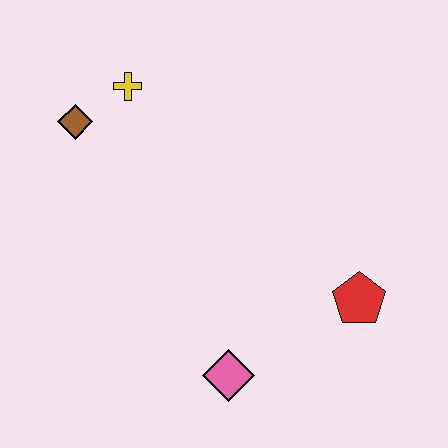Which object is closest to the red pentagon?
The pink diamond is closest to the red pentagon.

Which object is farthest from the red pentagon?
The brown diamond is farthest from the red pentagon.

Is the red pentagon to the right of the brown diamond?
Yes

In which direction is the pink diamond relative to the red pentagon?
The pink diamond is to the left of the red pentagon.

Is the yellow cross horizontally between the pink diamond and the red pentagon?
No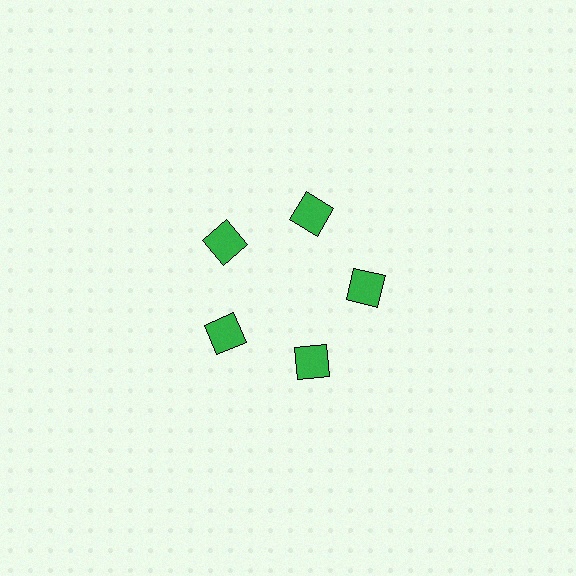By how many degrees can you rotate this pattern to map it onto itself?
The pattern maps onto itself every 72 degrees of rotation.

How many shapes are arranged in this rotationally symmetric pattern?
There are 5 shapes, arranged in 5 groups of 1.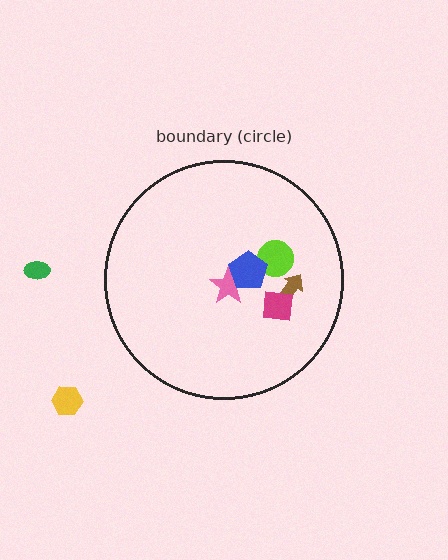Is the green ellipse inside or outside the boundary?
Outside.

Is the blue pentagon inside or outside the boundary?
Inside.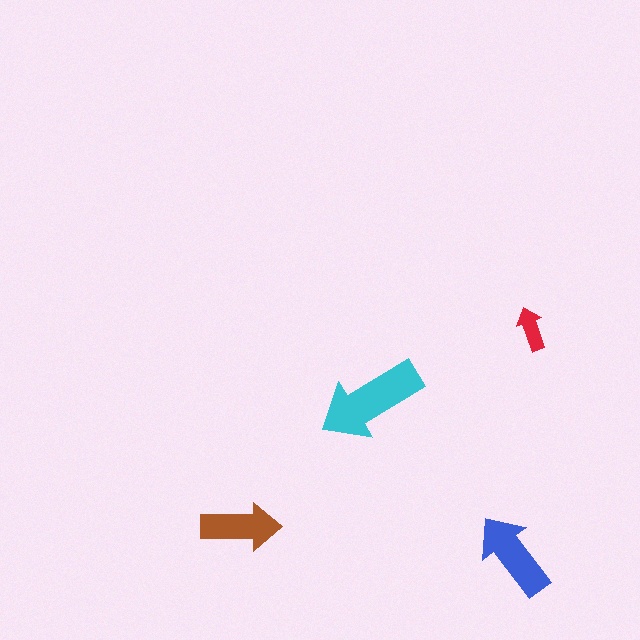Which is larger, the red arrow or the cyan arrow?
The cyan one.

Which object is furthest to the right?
The red arrow is rightmost.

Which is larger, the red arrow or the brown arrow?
The brown one.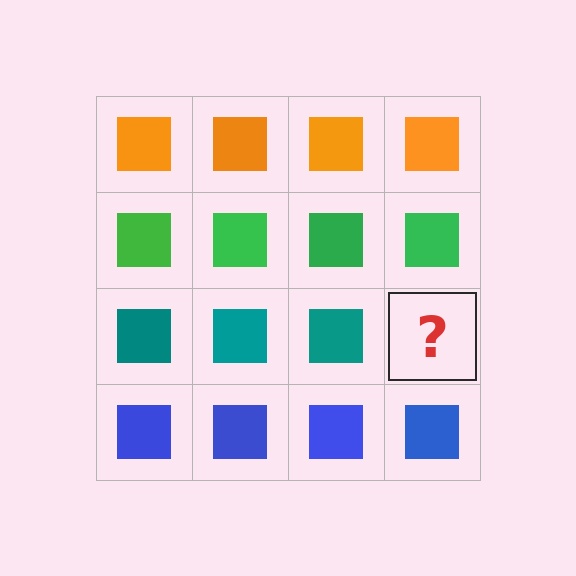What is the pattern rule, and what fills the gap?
The rule is that each row has a consistent color. The gap should be filled with a teal square.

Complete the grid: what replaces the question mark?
The question mark should be replaced with a teal square.